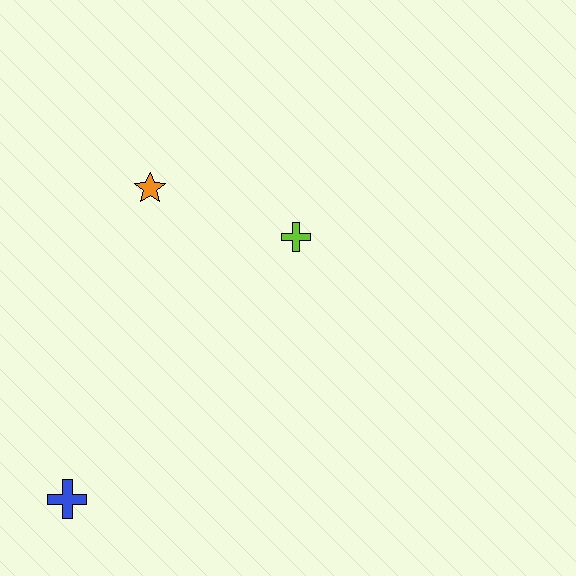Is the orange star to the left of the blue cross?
No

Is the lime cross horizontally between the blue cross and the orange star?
No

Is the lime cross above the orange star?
No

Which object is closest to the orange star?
The lime cross is closest to the orange star.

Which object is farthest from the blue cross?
The lime cross is farthest from the blue cross.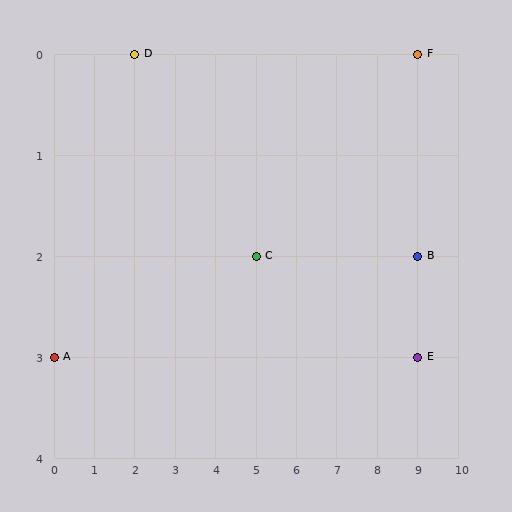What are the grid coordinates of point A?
Point A is at grid coordinates (0, 3).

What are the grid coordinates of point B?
Point B is at grid coordinates (9, 2).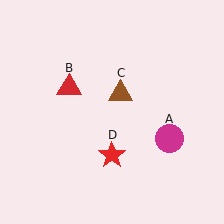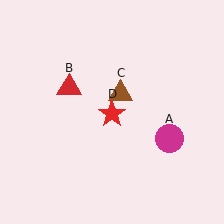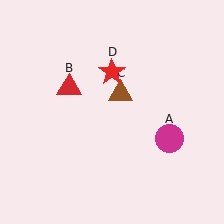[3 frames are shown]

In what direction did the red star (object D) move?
The red star (object D) moved up.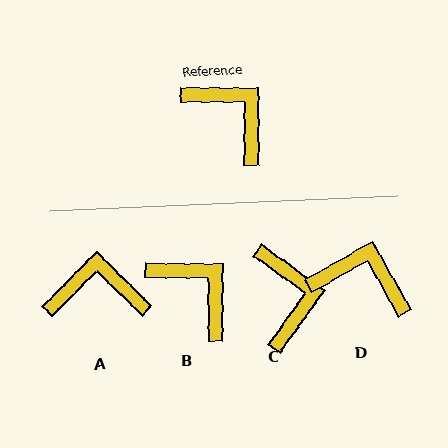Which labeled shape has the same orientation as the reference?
B.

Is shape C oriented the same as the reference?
No, it is off by about 36 degrees.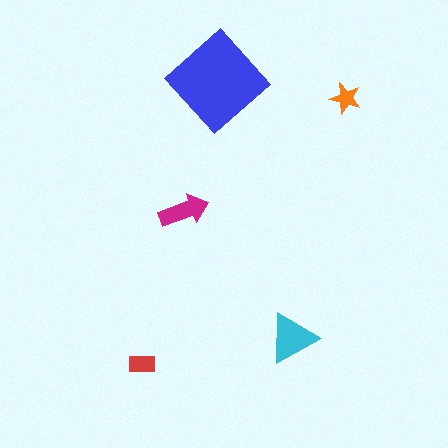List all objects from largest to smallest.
The blue diamond, the cyan triangle, the magenta arrow, the red rectangle, the orange star.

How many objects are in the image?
There are 5 objects in the image.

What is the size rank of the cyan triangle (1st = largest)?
2nd.